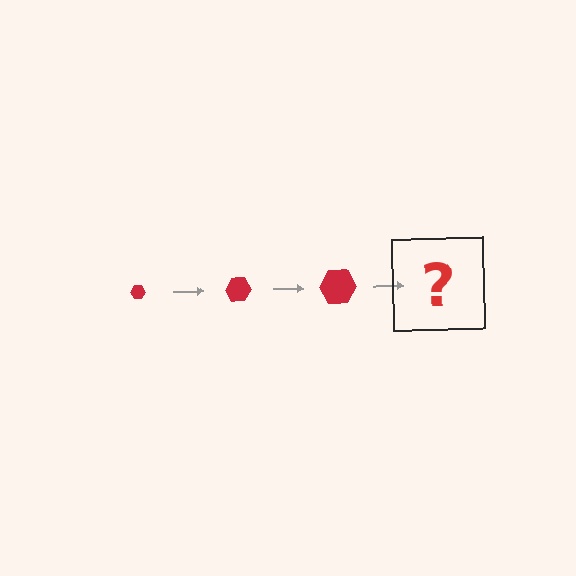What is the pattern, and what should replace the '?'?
The pattern is that the hexagon gets progressively larger each step. The '?' should be a red hexagon, larger than the previous one.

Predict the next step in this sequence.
The next step is a red hexagon, larger than the previous one.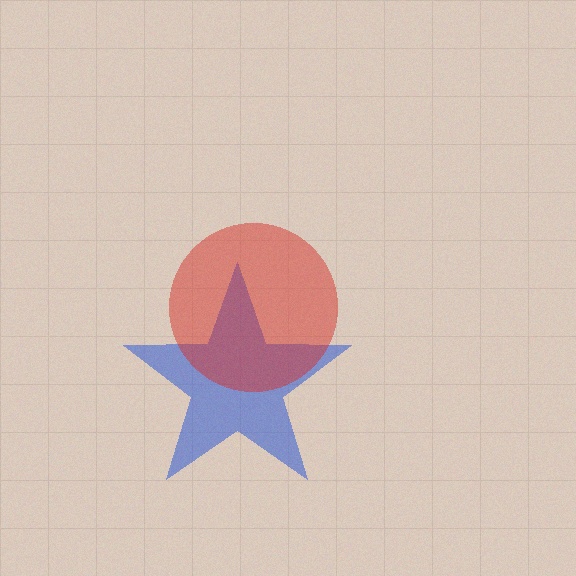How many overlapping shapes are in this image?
There are 2 overlapping shapes in the image.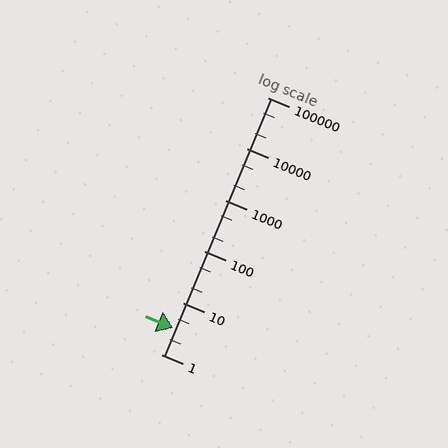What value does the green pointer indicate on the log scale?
The pointer indicates approximately 3.3.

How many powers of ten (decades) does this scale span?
The scale spans 5 decades, from 1 to 100000.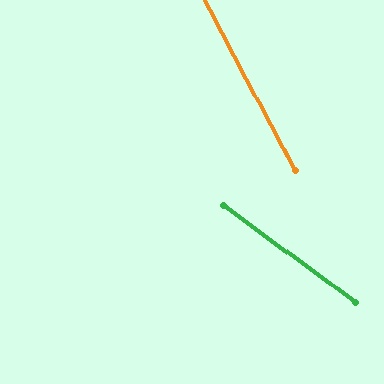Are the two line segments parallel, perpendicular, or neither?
Neither parallel nor perpendicular — they differ by about 26°.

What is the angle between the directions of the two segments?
Approximately 26 degrees.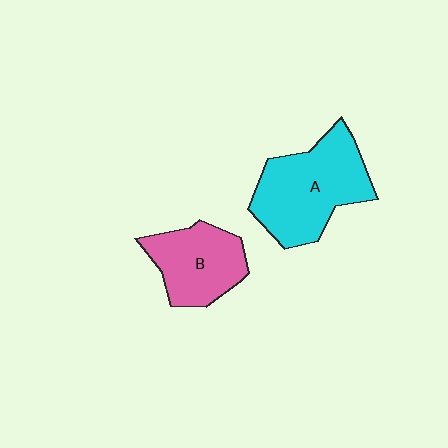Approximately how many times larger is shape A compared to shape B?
Approximately 1.4 times.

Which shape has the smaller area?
Shape B (pink).